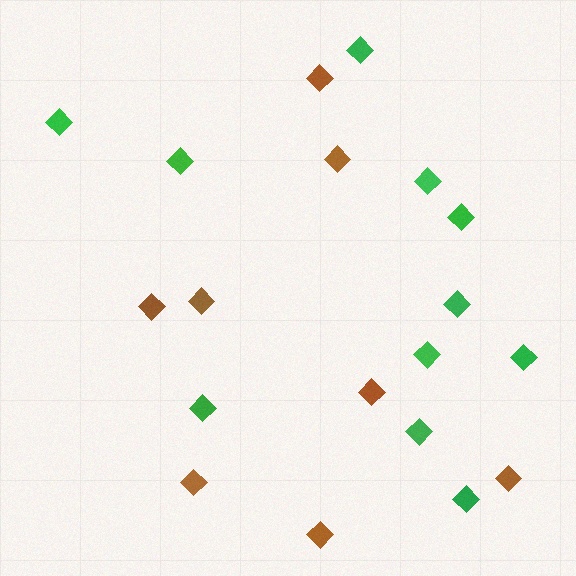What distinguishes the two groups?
There are 2 groups: one group of brown diamonds (8) and one group of green diamonds (11).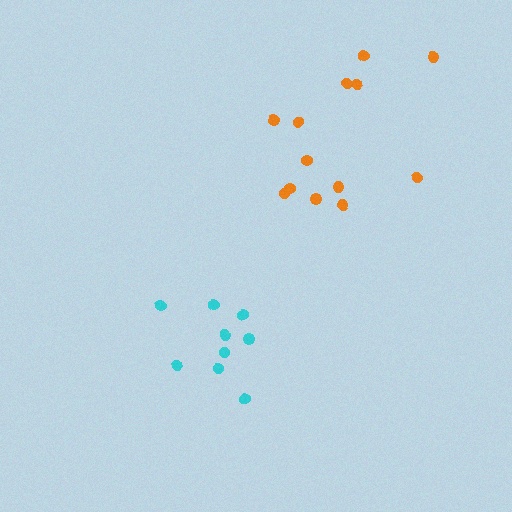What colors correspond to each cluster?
The clusters are colored: orange, cyan.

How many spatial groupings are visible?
There are 2 spatial groupings.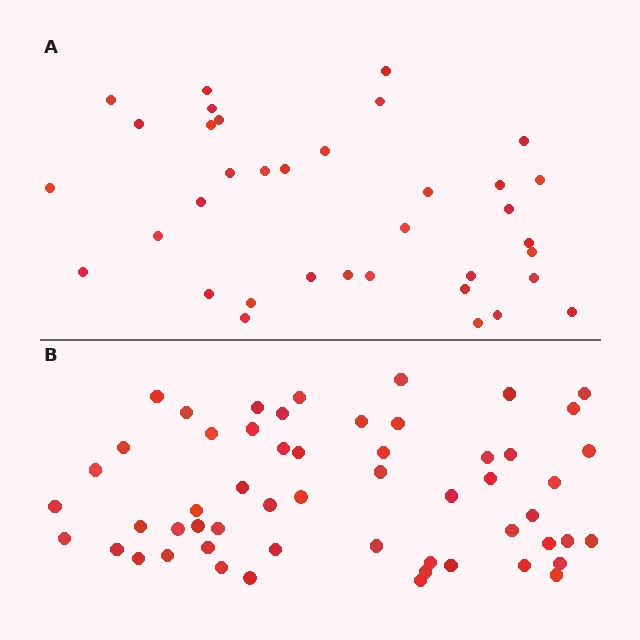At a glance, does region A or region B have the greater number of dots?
Region B (the bottom region) has more dots.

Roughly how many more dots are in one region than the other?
Region B has approximately 20 more dots than region A.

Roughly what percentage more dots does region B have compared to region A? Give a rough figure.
About 55% more.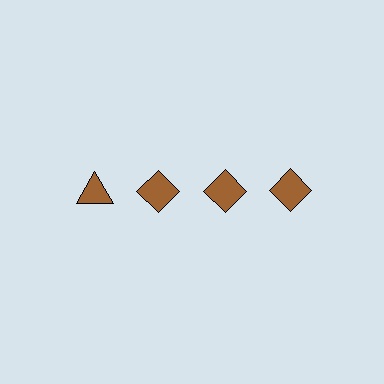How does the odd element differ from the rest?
It has a different shape: triangle instead of diamond.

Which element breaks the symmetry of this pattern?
The brown triangle in the top row, leftmost column breaks the symmetry. All other shapes are brown diamonds.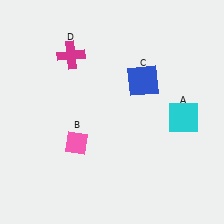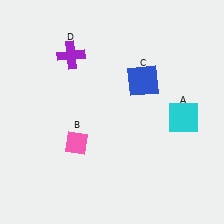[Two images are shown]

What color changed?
The cross (D) changed from magenta in Image 1 to purple in Image 2.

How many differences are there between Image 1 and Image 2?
There is 1 difference between the two images.